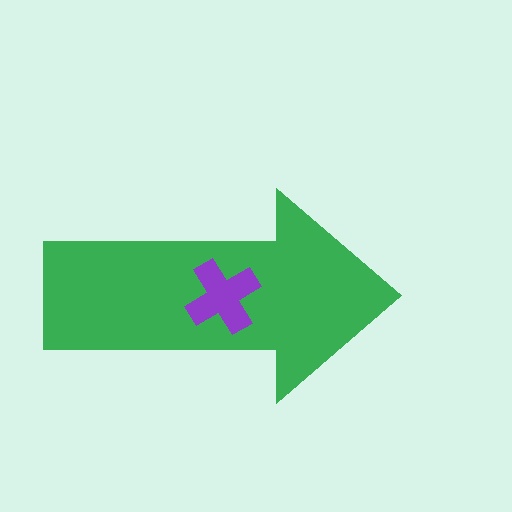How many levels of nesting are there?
2.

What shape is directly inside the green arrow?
The purple cross.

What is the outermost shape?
The green arrow.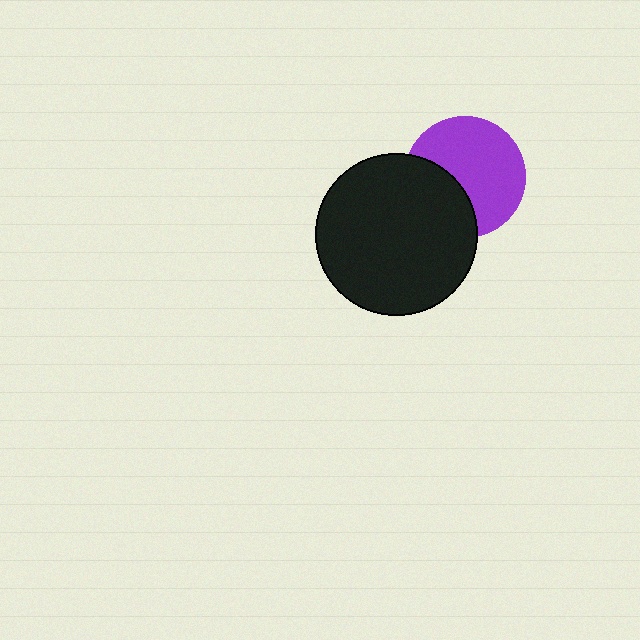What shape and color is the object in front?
The object in front is a black circle.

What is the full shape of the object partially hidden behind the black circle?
The partially hidden object is a purple circle.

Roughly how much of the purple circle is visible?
Most of it is visible (roughly 66%).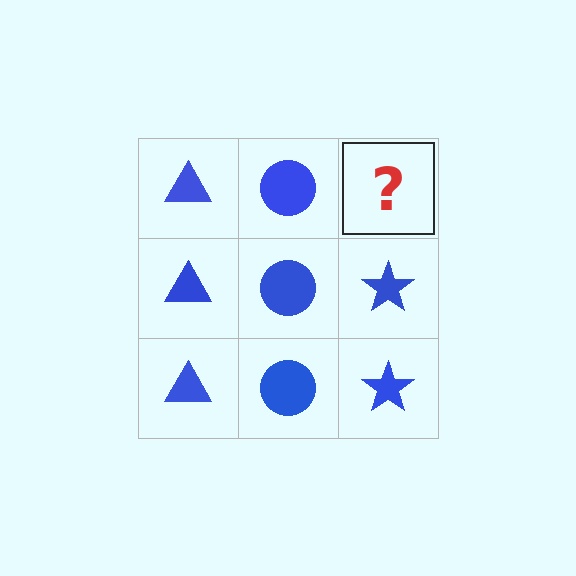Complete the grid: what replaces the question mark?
The question mark should be replaced with a blue star.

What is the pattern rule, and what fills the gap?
The rule is that each column has a consistent shape. The gap should be filled with a blue star.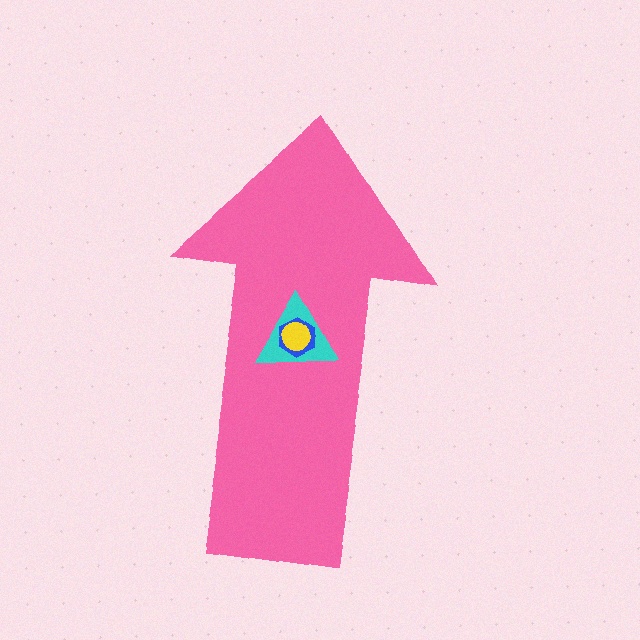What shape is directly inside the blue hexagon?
The yellow circle.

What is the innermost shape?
The yellow circle.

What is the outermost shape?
The pink arrow.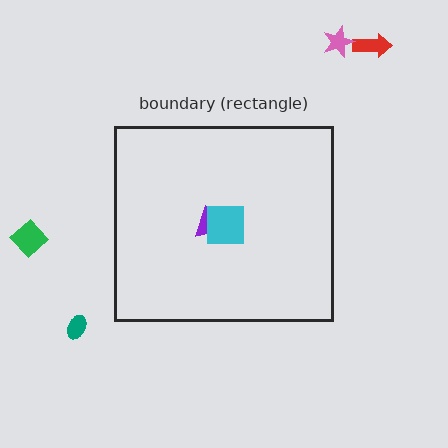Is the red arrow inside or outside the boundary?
Outside.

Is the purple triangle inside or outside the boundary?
Inside.